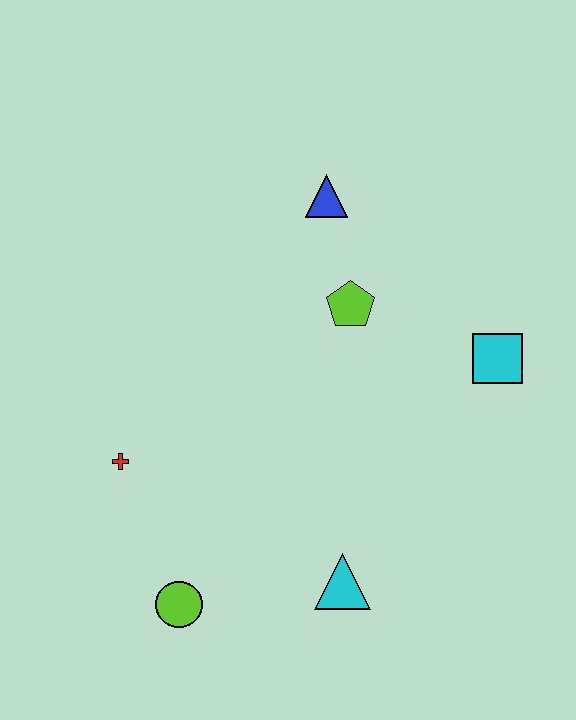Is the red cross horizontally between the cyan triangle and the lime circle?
No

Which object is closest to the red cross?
The lime circle is closest to the red cross.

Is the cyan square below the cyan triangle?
No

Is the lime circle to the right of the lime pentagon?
No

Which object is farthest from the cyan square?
The lime circle is farthest from the cyan square.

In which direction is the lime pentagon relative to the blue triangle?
The lime pentagon is below the blue triangle.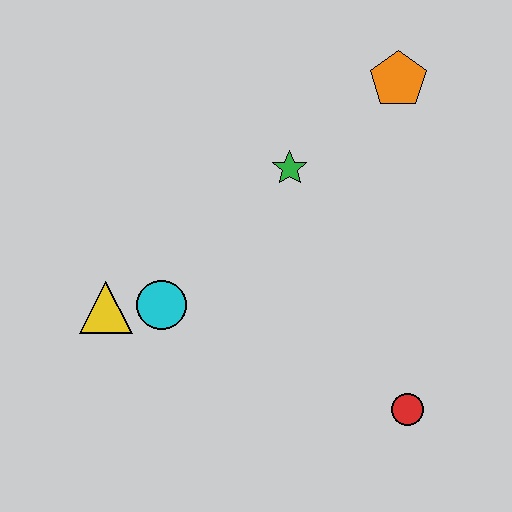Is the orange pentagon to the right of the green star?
Yes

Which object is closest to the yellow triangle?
The cyan circle is closest to the yellow triangle.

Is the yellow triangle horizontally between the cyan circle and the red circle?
No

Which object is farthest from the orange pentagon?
The yellow triangle is farthest from the orange pentagon.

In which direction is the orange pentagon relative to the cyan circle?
The orange pentagon is to the right of the cyan circle.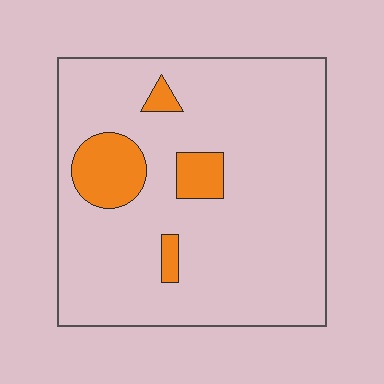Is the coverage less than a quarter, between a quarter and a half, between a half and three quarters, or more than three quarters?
Less than a quarter.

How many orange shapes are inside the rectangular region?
4.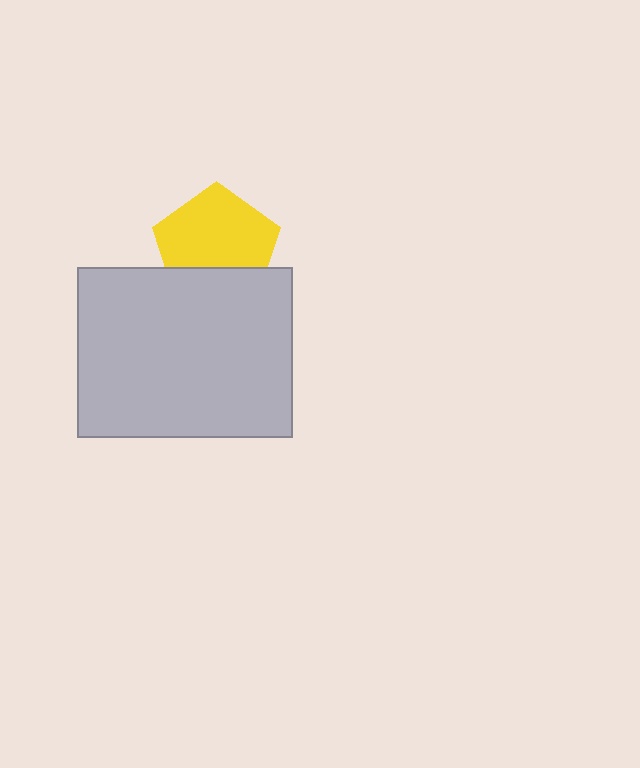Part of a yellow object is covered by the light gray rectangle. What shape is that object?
It is a pentagon.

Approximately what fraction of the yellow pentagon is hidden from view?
Roughly 30% of the yellow pentagon is hidden behind the light gray rectangle.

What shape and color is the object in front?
The object in front is a light gray rectangle.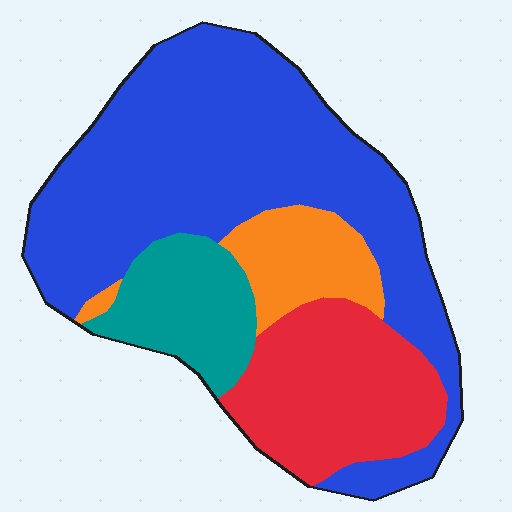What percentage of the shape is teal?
Teal covers 13% of the shape.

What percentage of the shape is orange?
Orange covers roughly 10% of the shape.